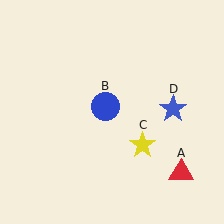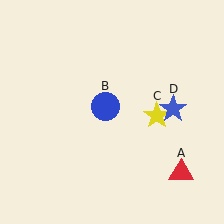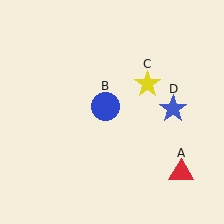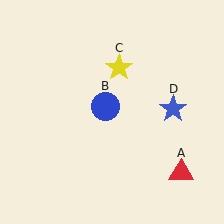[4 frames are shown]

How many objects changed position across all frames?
1 object changed position: yellow star (object C).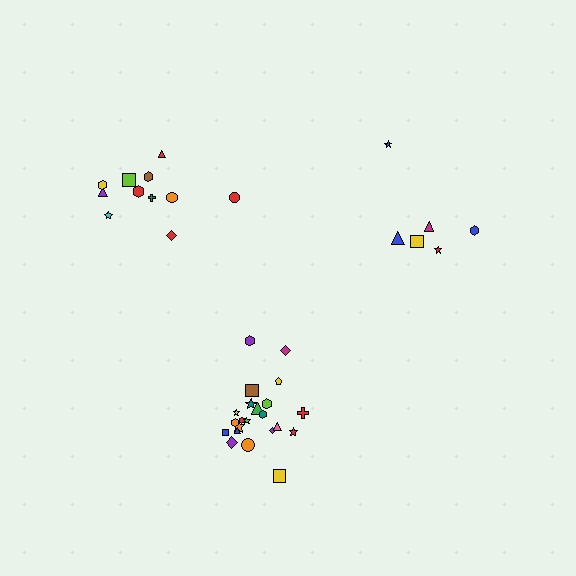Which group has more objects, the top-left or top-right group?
The top-left group.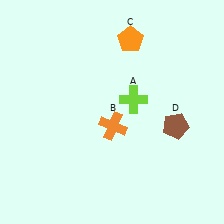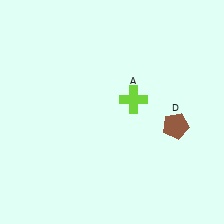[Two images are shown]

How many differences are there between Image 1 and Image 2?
There are 2 differences between the two images.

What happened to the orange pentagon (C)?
The orange pentagon (C) was removed in Image 2. It was in the top-right area of Image 1.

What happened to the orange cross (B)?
The orange cross (B) was removed in Image 2. It was in the bottom-right area of Image 1.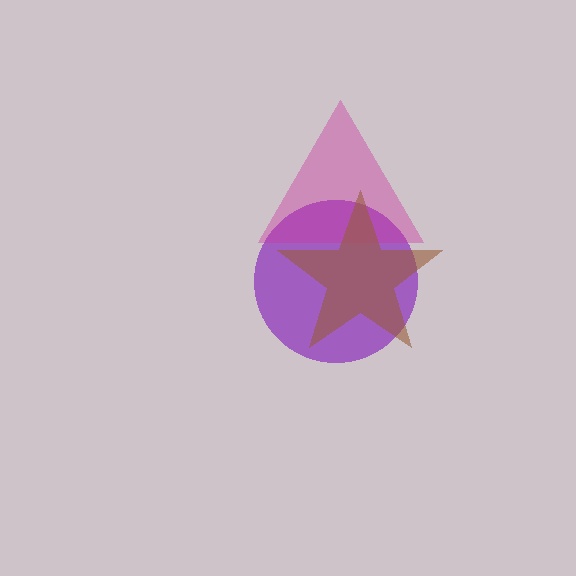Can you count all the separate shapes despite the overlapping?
Yes, there are 3 separate shapes.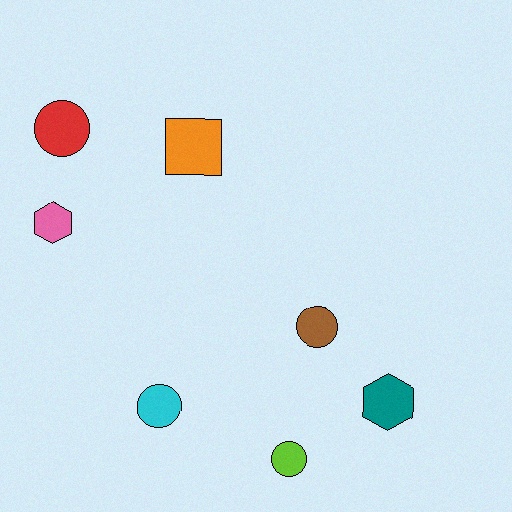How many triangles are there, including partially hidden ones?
There are no triangles.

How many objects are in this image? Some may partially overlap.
There are 7 objects.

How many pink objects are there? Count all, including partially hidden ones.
There is 1 pink object.